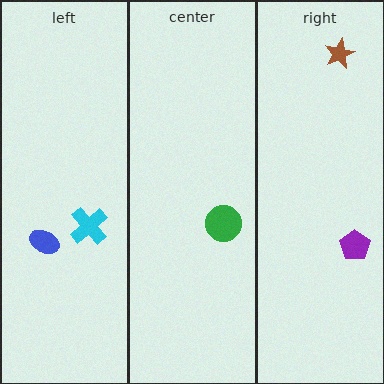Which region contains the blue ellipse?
The left region.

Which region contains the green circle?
The center region.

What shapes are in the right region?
The purple pentagon, the brown star.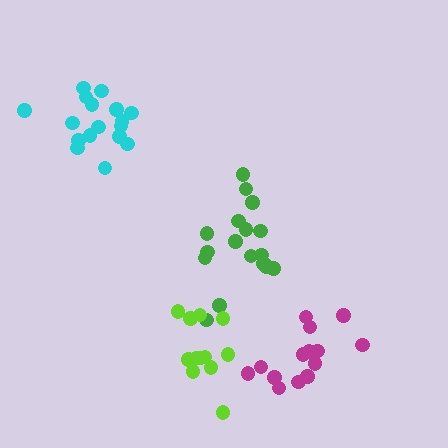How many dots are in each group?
Group 1: 17 dots, Group 2: 17 dots, Group 3: 12 dots, Group 4: 14 dots (60 total).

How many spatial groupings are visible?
There are 4 spatial groupings.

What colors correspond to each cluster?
The clusters are colored: cyan, green, lime, magenta.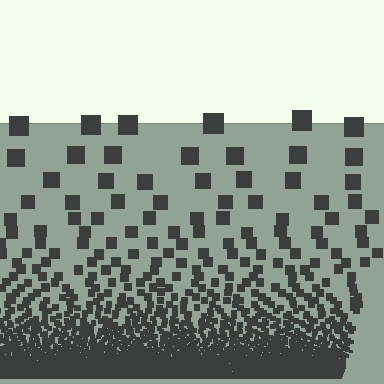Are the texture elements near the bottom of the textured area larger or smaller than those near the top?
Smaller. The gradient is inverted — elements near the bottom are smaller and denser.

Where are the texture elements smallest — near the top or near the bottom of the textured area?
Near the bottom.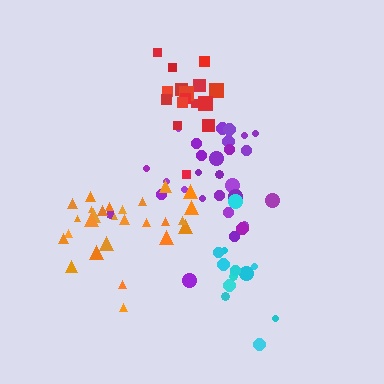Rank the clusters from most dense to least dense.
red, purple, orange, cyan.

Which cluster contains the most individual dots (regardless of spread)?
Purple (29).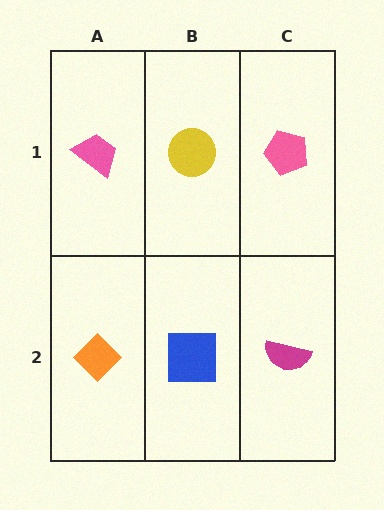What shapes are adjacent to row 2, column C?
A pink pentagon (row 1, column C), a blue square (row 2, column B).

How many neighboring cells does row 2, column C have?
2.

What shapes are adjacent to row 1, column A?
An orange diamond (row 2, column A), a yellow circle (row 1, column B).